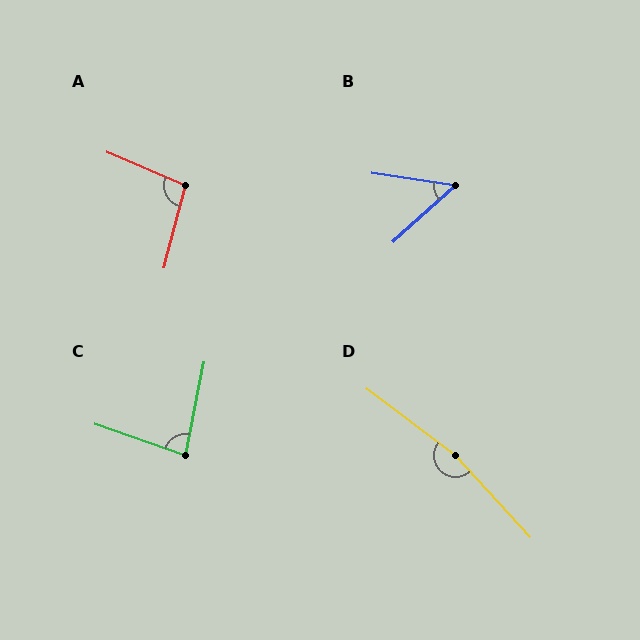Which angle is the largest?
D, at approximately 169 degrees.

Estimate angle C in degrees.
Approximately 82 degrees.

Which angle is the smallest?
B, at approximately 50 degrees.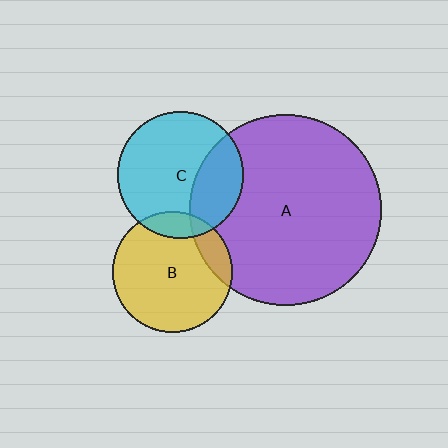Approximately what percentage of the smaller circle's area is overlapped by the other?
Approximately 30%.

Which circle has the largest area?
Circle A (purple).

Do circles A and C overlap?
Yes.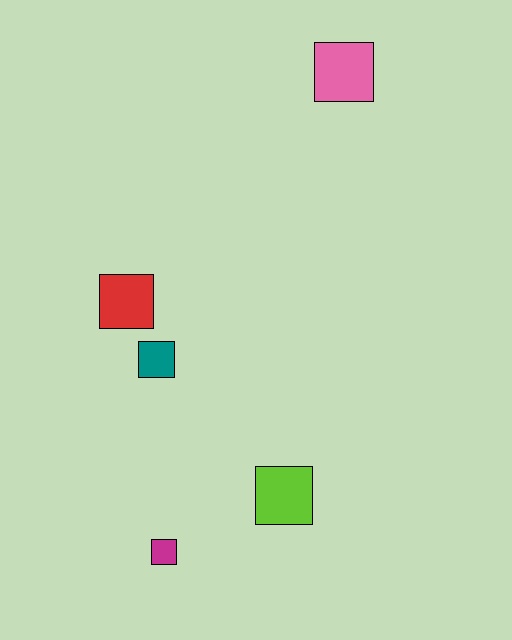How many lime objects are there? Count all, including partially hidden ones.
There is 1 lime object.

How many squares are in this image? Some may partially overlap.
There are 5 squares.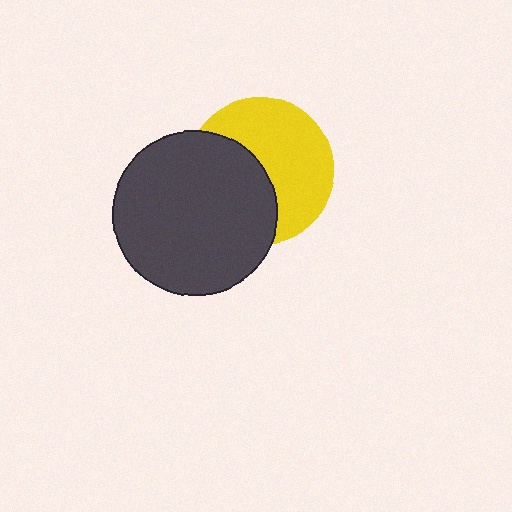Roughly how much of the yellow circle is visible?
About half of it is visible (roughly 56%).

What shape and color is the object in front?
The object in front is a dark gray circle.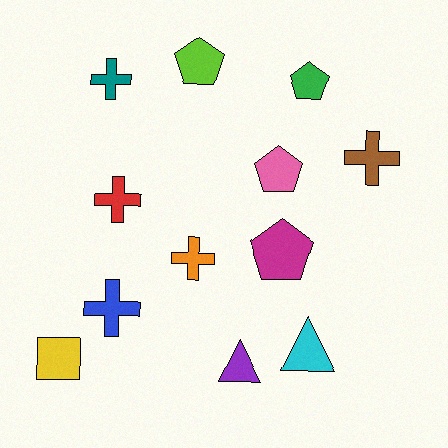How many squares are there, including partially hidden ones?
There is 1 square.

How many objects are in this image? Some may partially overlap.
There are 12 objects.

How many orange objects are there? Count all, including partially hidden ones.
There is 1 orange object.